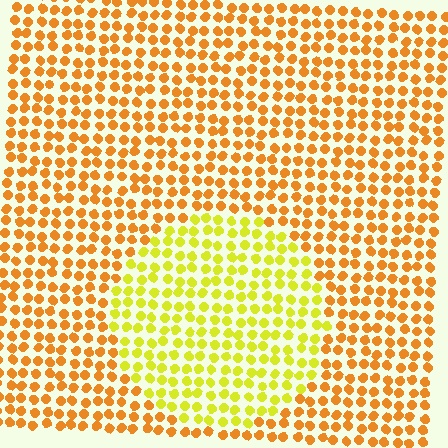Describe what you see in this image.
The image is filled with small orange elements in a uniform arrangement. A circle-shaped region is visible where the elements are tinted to a slightly different hue, forming a subtle color boundary.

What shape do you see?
I see a circle.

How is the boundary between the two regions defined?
The boundary is defined purely by a slight shift in hue (about 36 degrees). Spacing, size, and orientation are identical on both sides.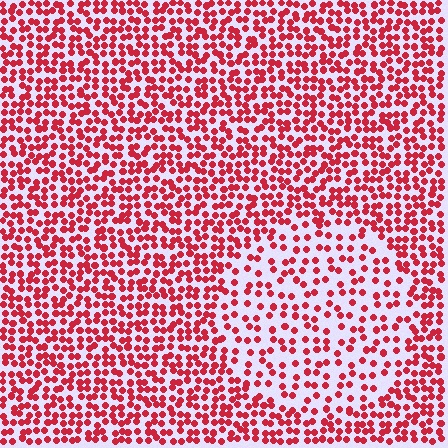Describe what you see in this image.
The image contains small red elements arranged at two different densities. A circle-shaped region is visible where the elements are less densely packed than the surrounding area.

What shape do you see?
I see a circle.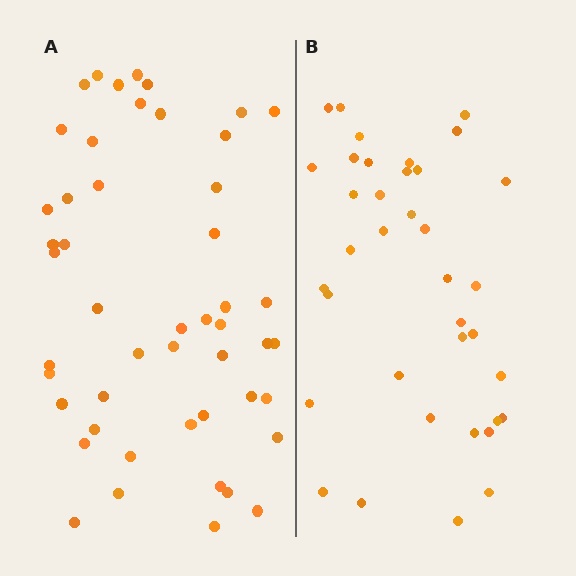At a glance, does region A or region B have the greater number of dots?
Region A (the left region) has more dots.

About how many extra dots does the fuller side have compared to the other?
Region A has roughly 12 or so more dots than region B.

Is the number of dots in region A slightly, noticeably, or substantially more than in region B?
Region A has noticeably more, but not dramatically so. The ratio is roughly 1.3 to 1.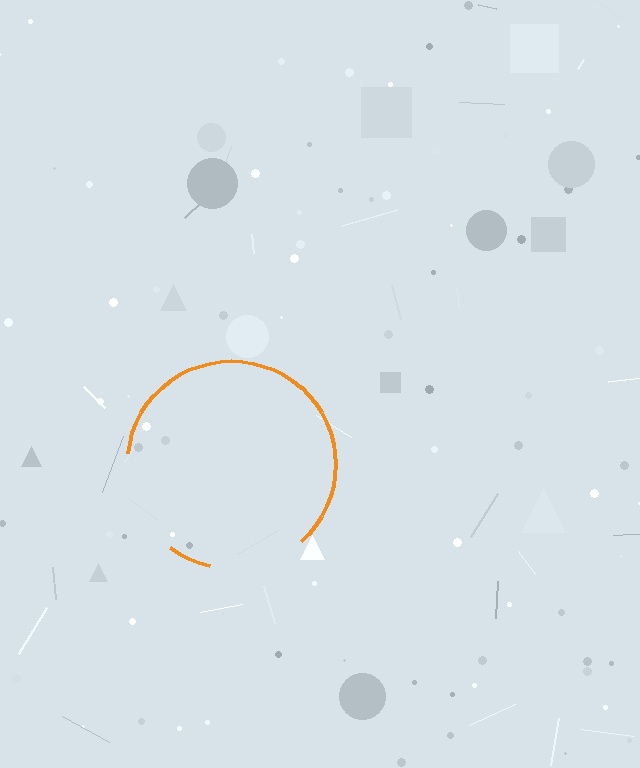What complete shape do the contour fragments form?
The contour fragments form a circle.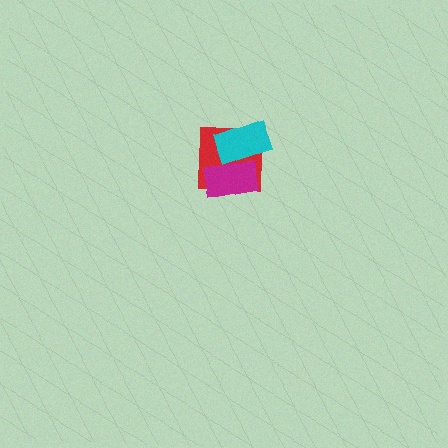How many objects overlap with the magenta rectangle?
2 objects overlap with the magenta rectangle.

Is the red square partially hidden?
Yes, it is partially covered by another shape.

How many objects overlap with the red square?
2 objects overlap with the red square.